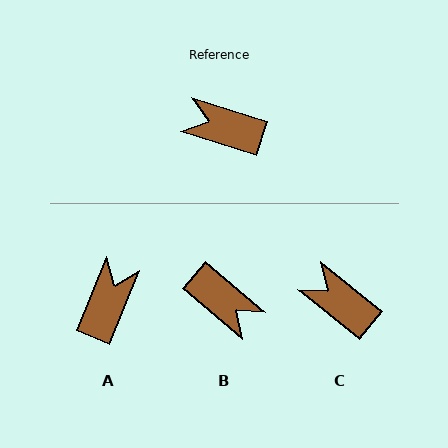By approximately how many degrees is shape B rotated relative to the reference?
Approximately 158 degrees counter-clockwise.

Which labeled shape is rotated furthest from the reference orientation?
B, about 158 degrees away.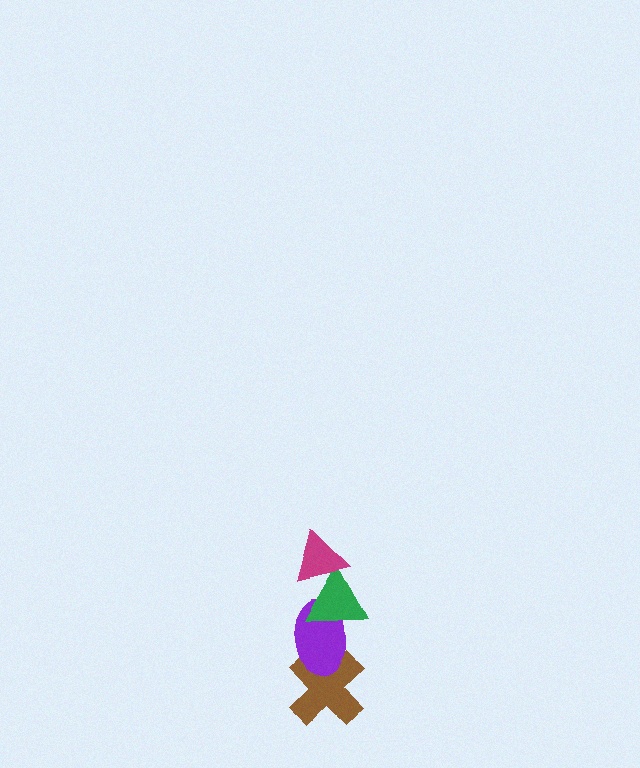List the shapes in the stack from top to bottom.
From top to bottom: the magenta triangle, the green triangle, the purple ellipse, the brown cross.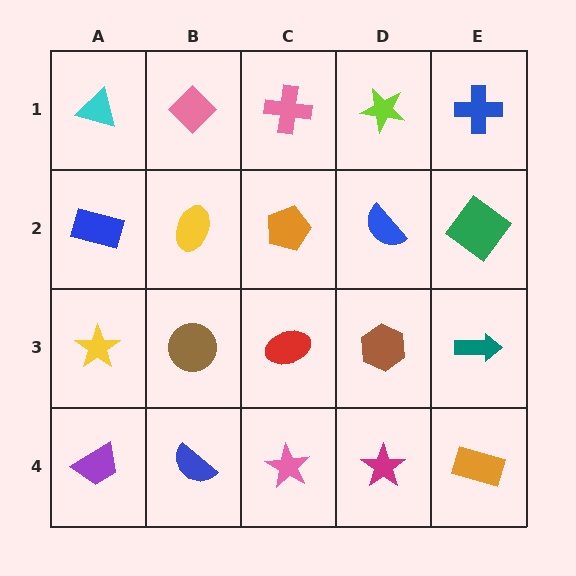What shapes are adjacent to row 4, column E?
A teal arrow (row 3, column E), a magenta star (row 4, column D).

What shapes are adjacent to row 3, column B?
A yellow ellipse (row 2, column B), a blue semicircle (row 4, column B), a yellow star (row 3, column A), a red ellipse (row 3, column C).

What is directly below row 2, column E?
A teal arrow.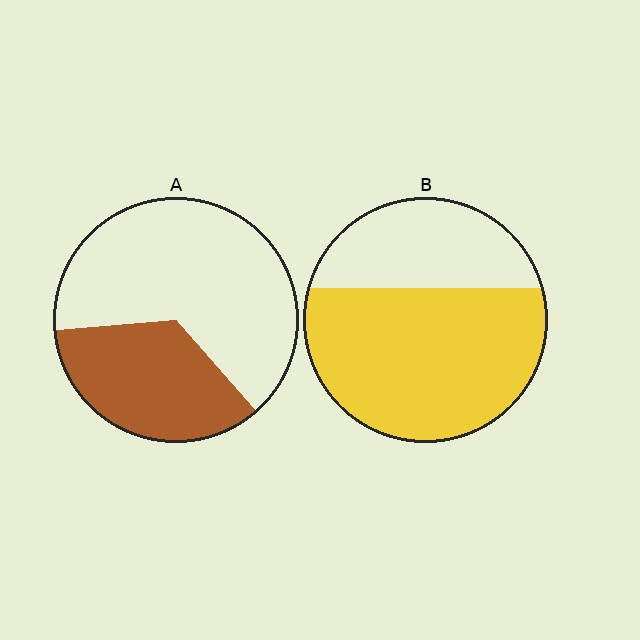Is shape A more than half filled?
No.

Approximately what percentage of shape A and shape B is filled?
A is approximately 35% and B is approximately 65%.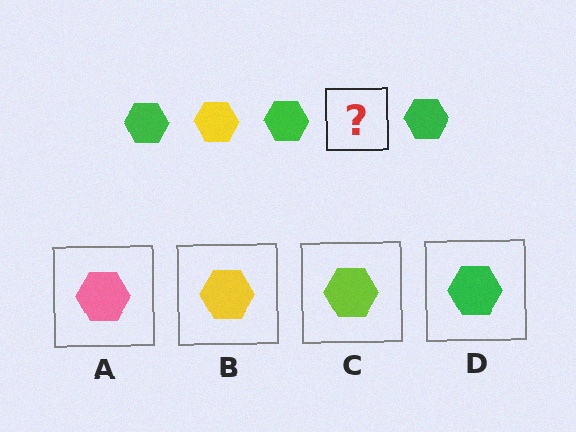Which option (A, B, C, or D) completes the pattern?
B.